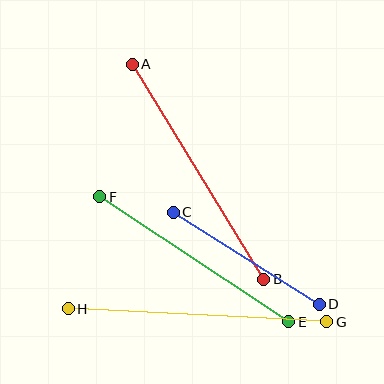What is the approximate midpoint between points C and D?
The midpoint is at approximately (246, 258) pixels.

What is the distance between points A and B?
The distance is approximately 252 pixels.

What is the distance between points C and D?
The distance is approximately 172 pixels.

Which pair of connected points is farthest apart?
Points G and H are farthest apart.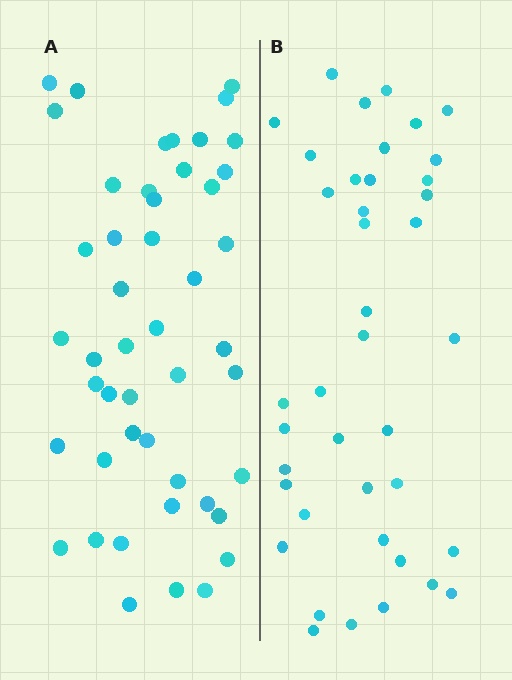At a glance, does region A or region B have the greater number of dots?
Region A (the left region) has more dots.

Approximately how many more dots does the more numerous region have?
Region A has roughly 8 or so more dots than region B.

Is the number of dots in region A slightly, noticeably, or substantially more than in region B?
Region A has only slightly more — the two regions are fairly close. The ratio is roughly 1.2 to 1.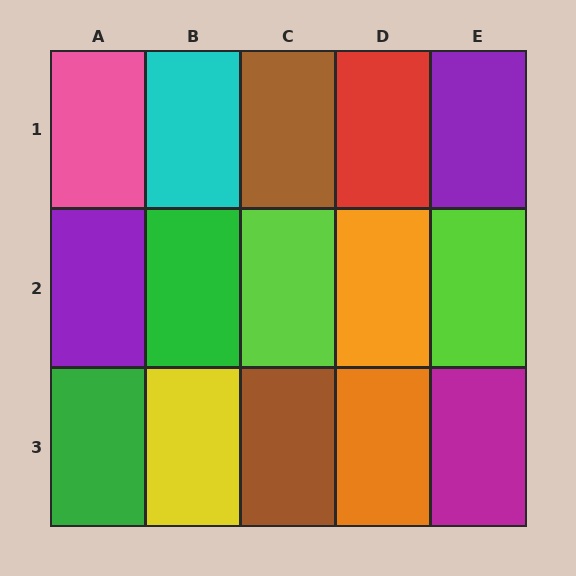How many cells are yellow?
1 cell is yellow.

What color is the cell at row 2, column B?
Green.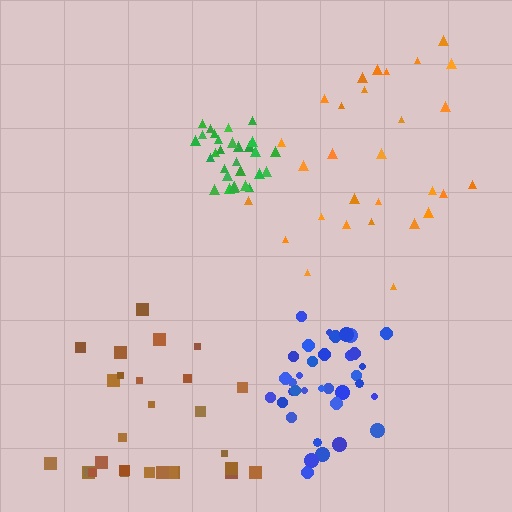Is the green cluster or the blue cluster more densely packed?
Green.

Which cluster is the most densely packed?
Green.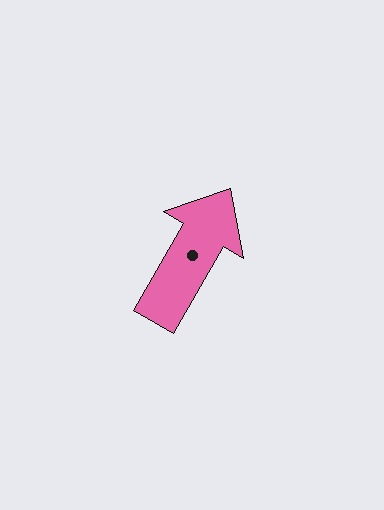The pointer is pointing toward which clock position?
Roughly 1 o'clock.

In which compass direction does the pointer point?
Northeast.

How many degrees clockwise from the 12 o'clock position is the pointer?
Approximately 30 degrees.